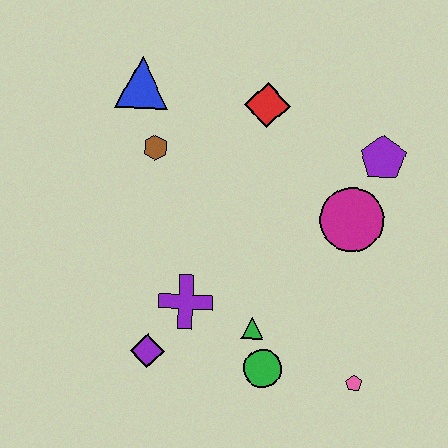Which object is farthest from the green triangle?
The blue triangle is farthest from the green triangle.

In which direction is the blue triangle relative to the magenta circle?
The blue triangle is to the left of the magenta circle.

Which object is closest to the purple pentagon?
The magenta circle is closest to the purple pentagon.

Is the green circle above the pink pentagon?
Yes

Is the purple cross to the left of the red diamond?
Yes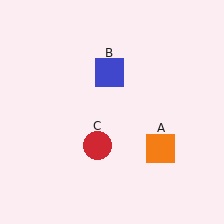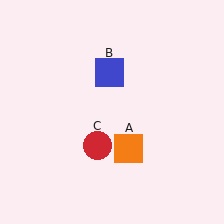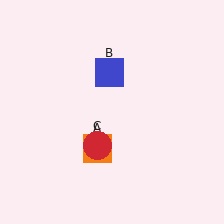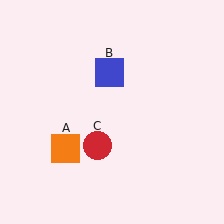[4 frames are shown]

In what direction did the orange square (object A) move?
The orange square (object A) moved left.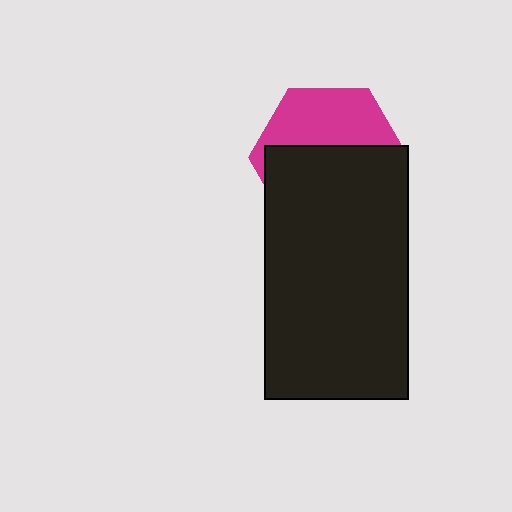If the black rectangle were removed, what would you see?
You would see the complete magenta hexagon.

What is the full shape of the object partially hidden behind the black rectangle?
The partially hidden object is a magenta hexagon.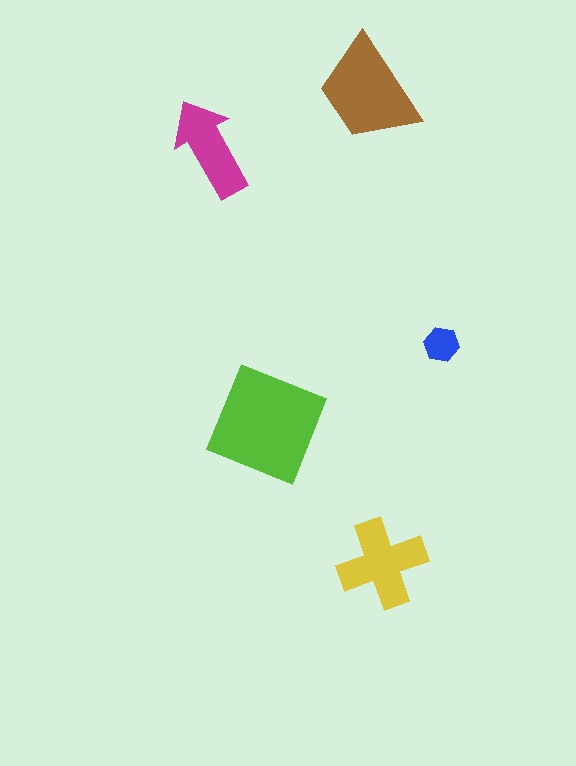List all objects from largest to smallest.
The lime square, the brown trapezoid, the yellow cross, the magenta arrow, the blue hexagon.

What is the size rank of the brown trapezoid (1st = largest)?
2nd.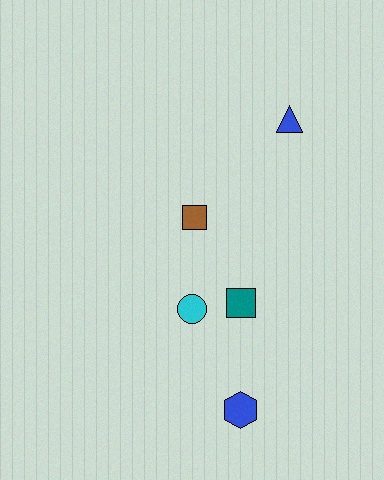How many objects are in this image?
There are 5 objects.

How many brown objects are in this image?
There is 1 brown object.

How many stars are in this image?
There are no stars.